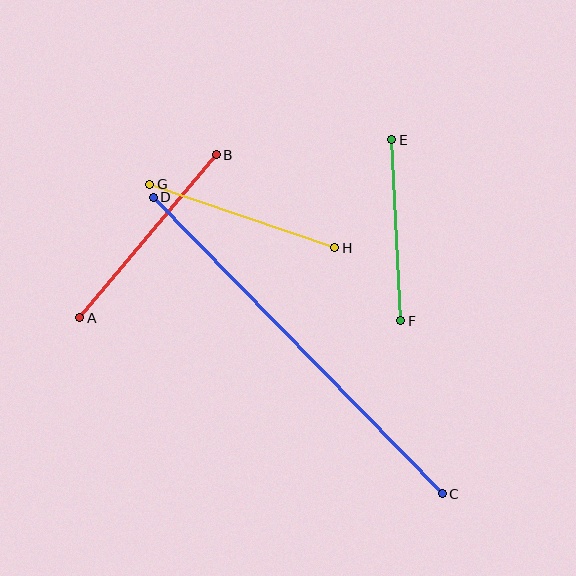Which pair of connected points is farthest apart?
Points C and D are farthest apart.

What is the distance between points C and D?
The distance is approximately 414 pixels.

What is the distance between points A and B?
The distance is approximately 213 pixels.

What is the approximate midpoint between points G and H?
The midpoint is at approximately (242, 216) pixels.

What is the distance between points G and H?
The distance is approximately 196 pixels.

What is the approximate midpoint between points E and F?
The midpoint is at approximately (396, 230) pixels.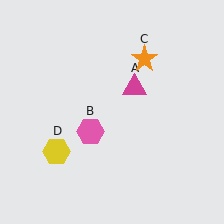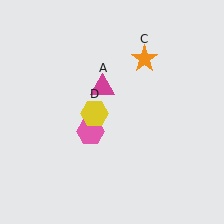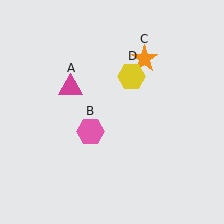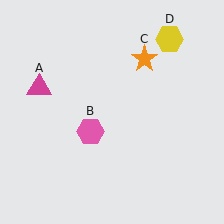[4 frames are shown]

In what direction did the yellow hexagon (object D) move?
The yellow hexagon (object D) moved up and to the right.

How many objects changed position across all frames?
2 objects changed position: magenta triangle (object A), yellow hexagon (object D).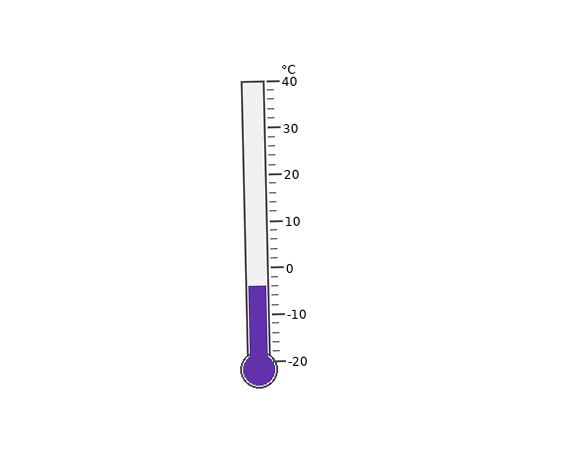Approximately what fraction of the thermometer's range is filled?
The thermometer is filled to approximately 25% of its range.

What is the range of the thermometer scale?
The thermometer scale ranges from -20°C to 40°C.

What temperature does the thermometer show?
The thermometer shows approximately -4°C.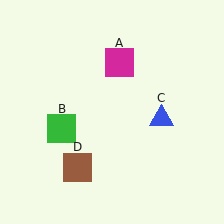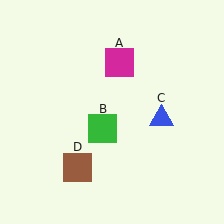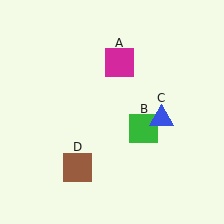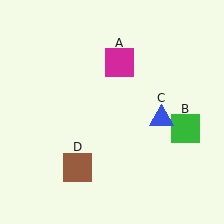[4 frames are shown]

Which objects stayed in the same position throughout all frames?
Magenta square (object A) and blue triangle (object C) and brown square (object D) remained stationary.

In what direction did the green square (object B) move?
The green square (object B) moved right.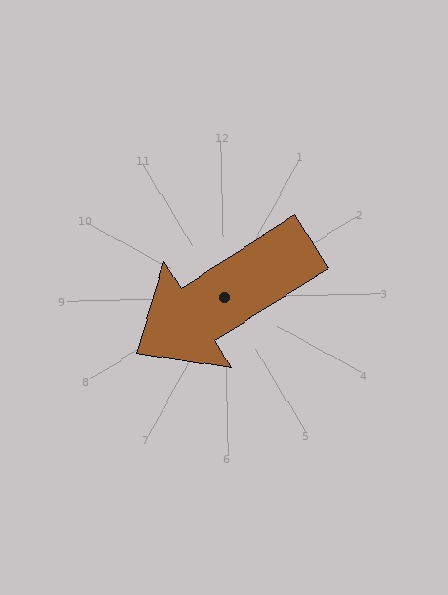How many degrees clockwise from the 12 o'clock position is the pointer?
Approximately 239 degrees.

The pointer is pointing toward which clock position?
Roughly 8 o'clock.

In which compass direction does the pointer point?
Southwest.